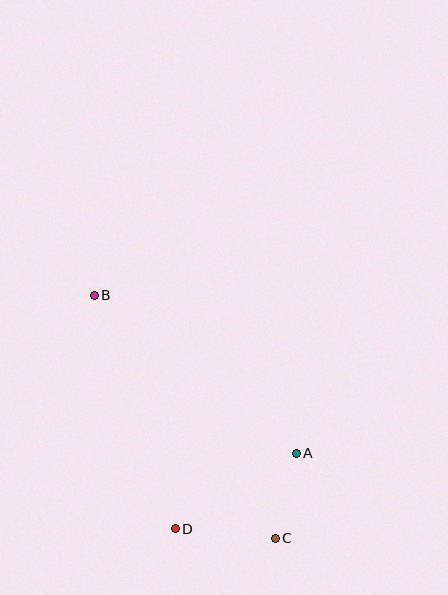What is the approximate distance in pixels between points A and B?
The distance between A and B is approximately 256 pixels.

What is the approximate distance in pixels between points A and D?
The distance between A and D is approximately 143 pixels.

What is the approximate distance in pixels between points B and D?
The distance between B and D is approximately 247 pixels.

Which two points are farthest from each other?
Points B and C are farthest from each other.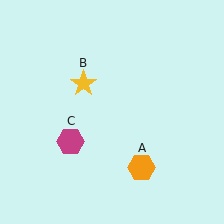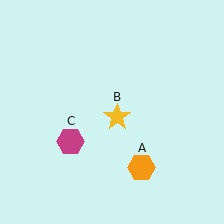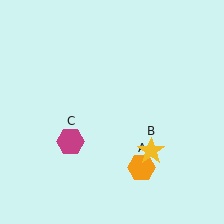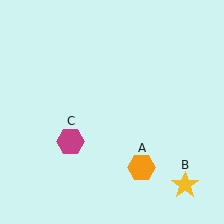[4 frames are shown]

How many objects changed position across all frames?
1 object changed position: yellow star (object B).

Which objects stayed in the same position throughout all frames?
Orange hexagon (object A) and magenta hexagon (object C) remained stationary.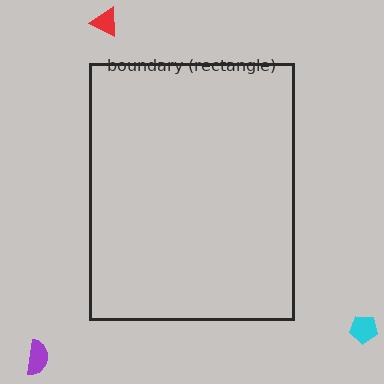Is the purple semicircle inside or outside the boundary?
Outside.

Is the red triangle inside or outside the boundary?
Outside.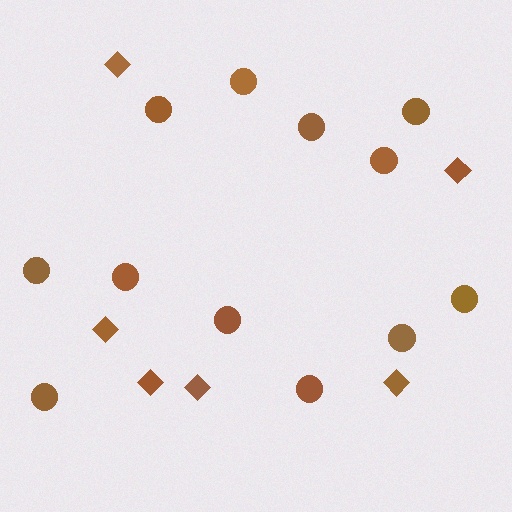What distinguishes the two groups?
There are 2 groups: one group of circles (12) and one group of diamonds (6).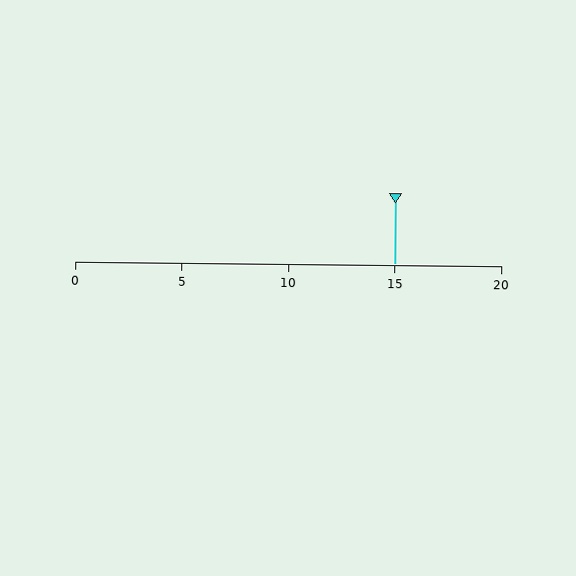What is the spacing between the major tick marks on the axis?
The major ticks are spaced 5 apart.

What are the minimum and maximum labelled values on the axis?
The axis runs from 0 to 20.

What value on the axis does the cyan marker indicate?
The marker indicates approximately 15.